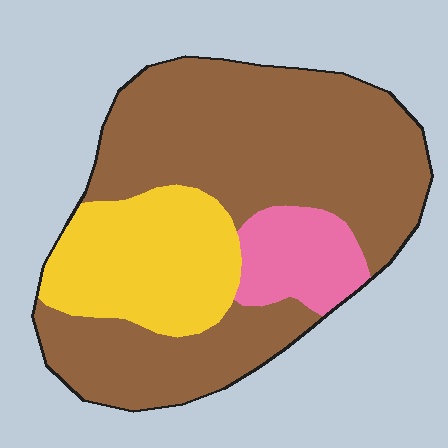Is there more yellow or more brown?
Brown.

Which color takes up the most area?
Brown, at roughly 65%.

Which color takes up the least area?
Pink, at roughly 10%.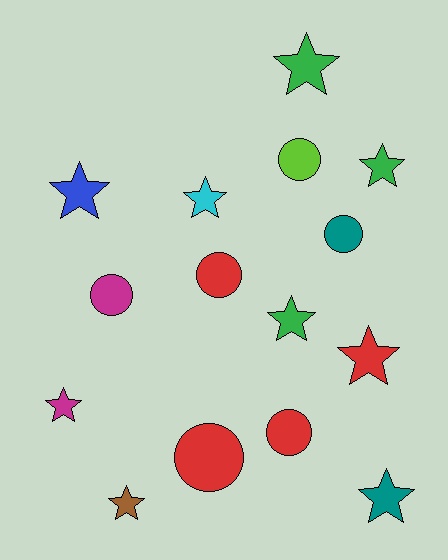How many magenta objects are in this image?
There are 2 magenta objects.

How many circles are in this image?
There are 6 circles.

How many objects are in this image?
There are 15 objects.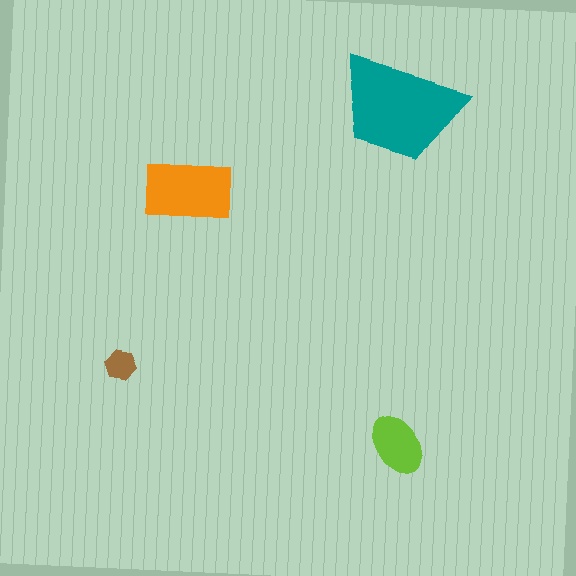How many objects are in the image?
There are 4 objects in the image.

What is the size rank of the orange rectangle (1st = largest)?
2nd.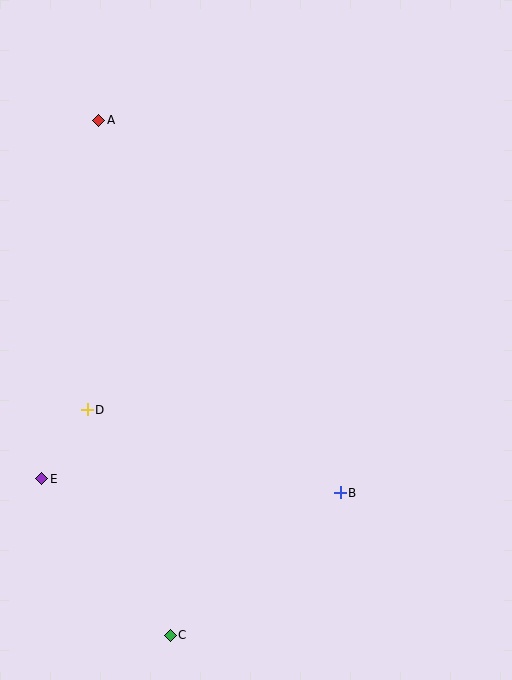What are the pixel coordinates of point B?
Point B is at (340, 493).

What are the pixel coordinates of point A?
Point A is at (99, 120).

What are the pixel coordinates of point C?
Point C is at (170, 635).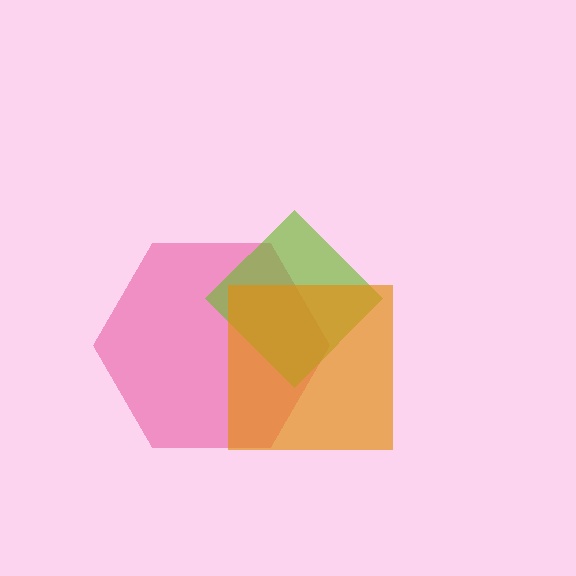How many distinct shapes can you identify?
There are 3 distinct shapes: a pink hexagon, a lime diamond, an orange square.